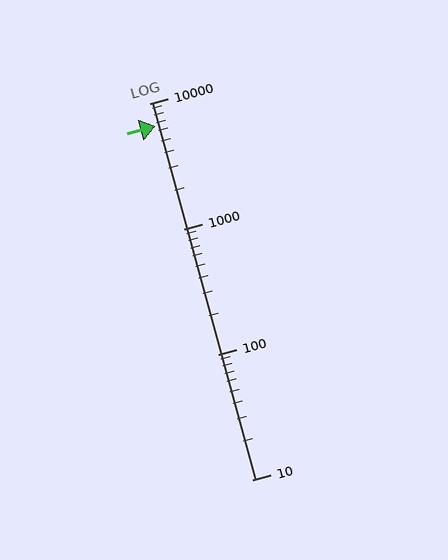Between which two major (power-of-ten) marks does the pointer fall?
The pointer is between 1000 and 10000.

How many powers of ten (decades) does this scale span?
The scale spans 3 decades, from 10 to 10000.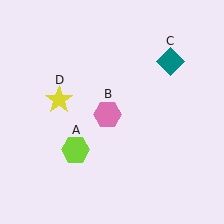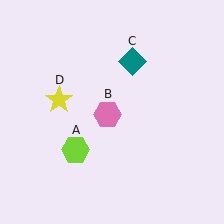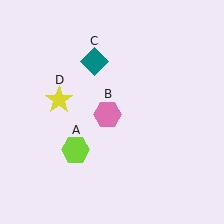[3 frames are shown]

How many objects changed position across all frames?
1 object changed position: teal diamond (object C).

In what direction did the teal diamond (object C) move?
The teal diamond (object C) moved left.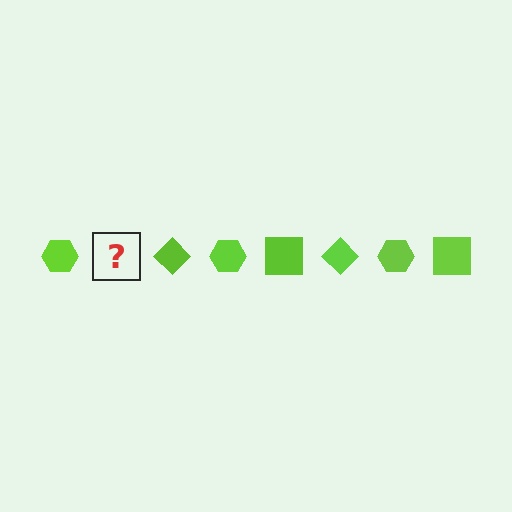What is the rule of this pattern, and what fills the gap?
The rule is that the pattern cycles through hexagon, square, diamond shapes in lime. The gap should be filled with a lime square.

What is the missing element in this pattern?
The missing element is a lime square.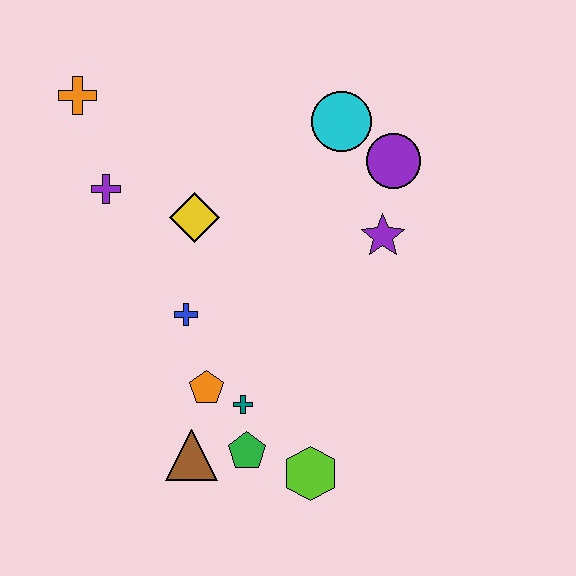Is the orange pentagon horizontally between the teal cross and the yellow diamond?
Yes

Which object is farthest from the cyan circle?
The brown triangle is farthest from the cyan circle.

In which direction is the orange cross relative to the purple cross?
The orange cross is above the purple cross.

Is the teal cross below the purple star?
Yes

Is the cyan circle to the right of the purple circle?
No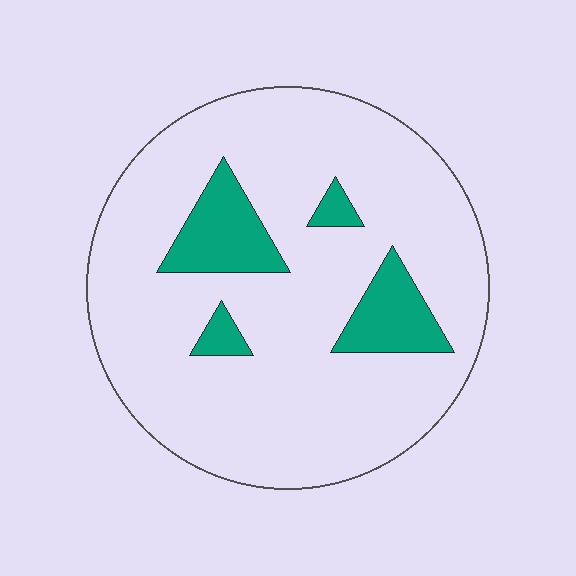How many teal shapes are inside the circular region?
4.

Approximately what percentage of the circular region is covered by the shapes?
Approximately 15%.